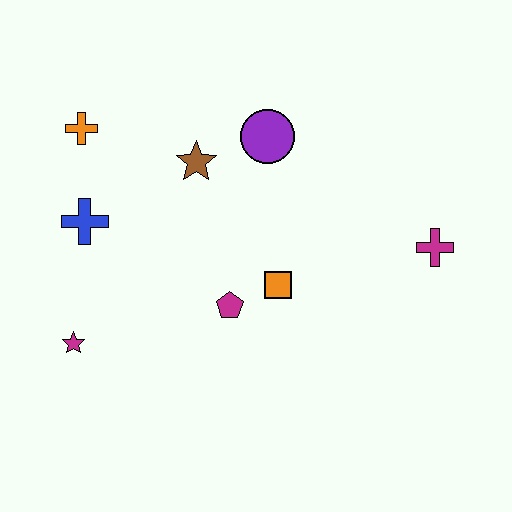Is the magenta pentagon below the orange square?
Yes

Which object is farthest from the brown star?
The magenta cross is farthest from the brown star.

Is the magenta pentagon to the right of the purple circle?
No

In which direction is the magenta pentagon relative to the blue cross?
The magenta pentagon is to the right of the blue cross.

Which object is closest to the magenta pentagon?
The orange square is closest to the magenta pentagon.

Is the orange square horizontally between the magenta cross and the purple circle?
Yes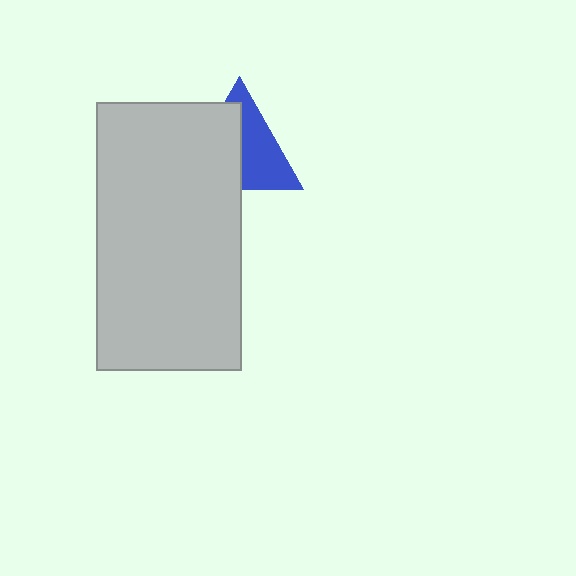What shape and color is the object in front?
The object in front is a light gray rectangle.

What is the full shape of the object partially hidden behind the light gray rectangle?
The partially hidden object is a blue triangle.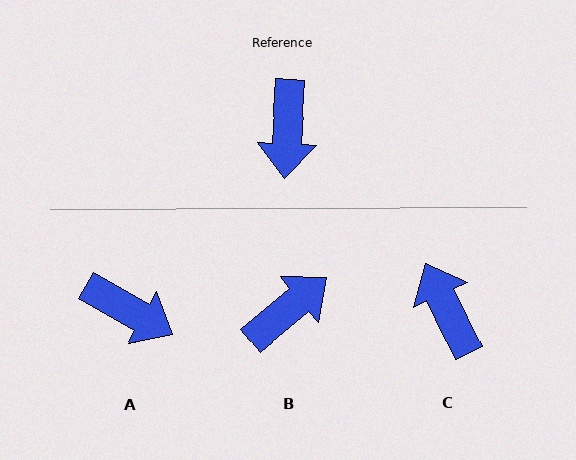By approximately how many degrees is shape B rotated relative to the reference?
Approximately 133 degrees counter-clockwise.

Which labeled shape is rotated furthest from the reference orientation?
C, about 152 degrees away.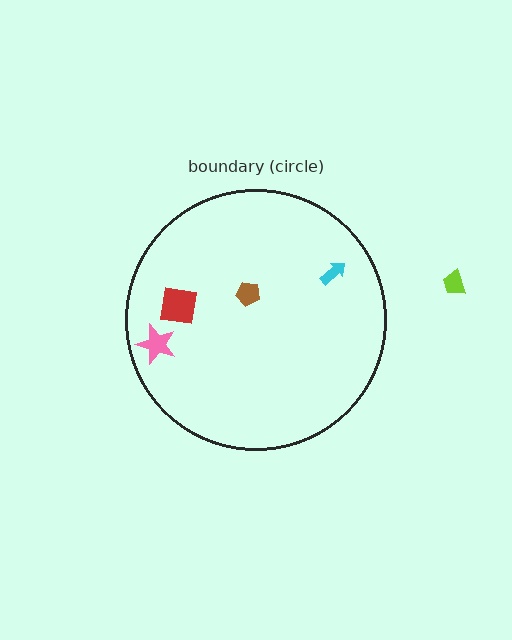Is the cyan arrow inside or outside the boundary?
Inside.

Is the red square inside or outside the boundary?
Inside.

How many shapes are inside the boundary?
4 inside, 1 outside.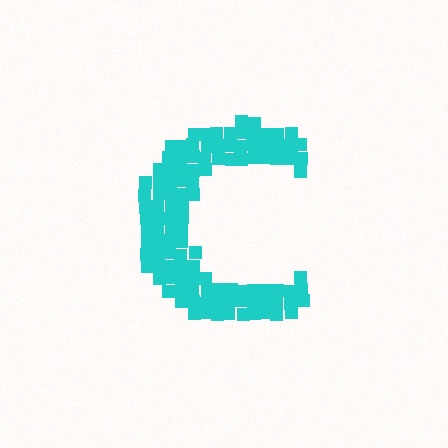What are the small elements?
The small elements are squares.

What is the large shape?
The large shape is the letter C.